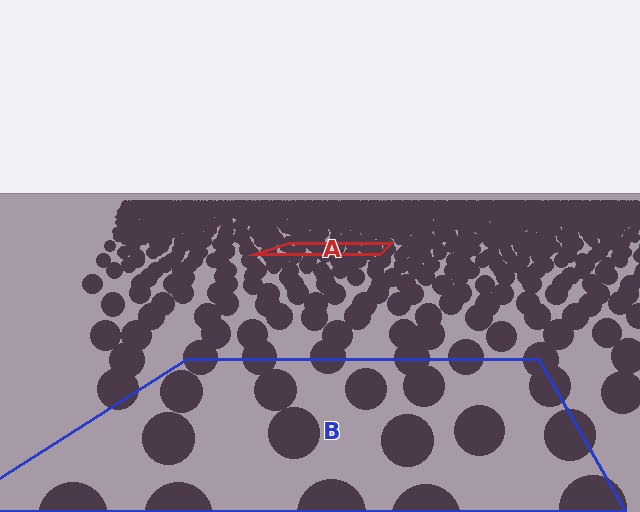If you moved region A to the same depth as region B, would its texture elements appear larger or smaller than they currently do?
They would appear larger. At a closer depth, the same texture elements are projected at a bigger on-screen size.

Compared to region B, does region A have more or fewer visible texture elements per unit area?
Region A has more texture elements per unit area — they are packed more densely because it is farther away.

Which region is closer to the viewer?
Region B is closer. The texture elements there are larger and more spread out.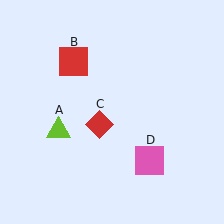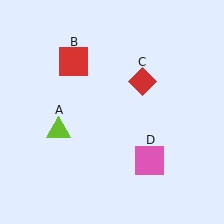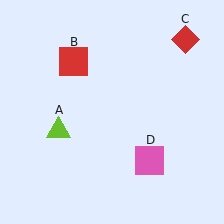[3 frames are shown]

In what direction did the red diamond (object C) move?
The red diamond (object C) moved up and to the right.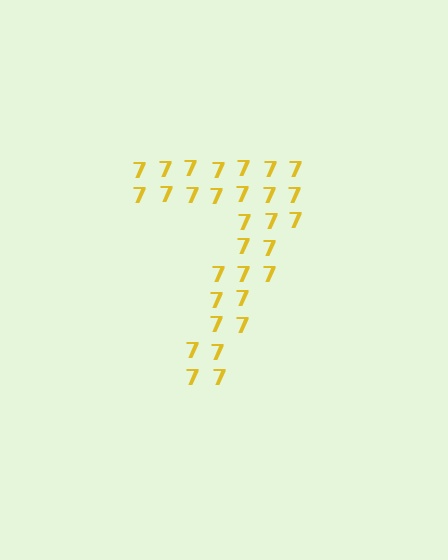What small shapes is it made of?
It is made of small digit 7's.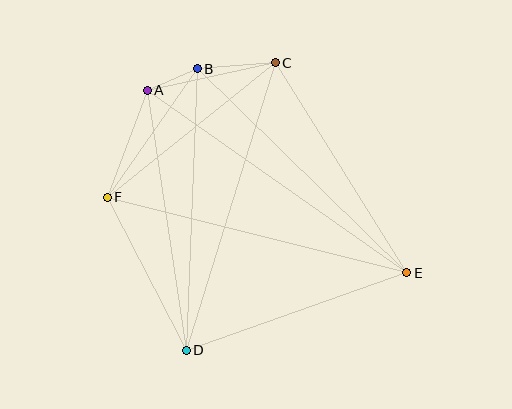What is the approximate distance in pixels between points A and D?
The distance between A and D is approximately 263 pixels.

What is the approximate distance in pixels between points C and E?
The distance between C and E is approximately 248 pixels.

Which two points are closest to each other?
Points A and B are closest to each other.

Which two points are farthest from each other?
Points A and E are farthest from each other.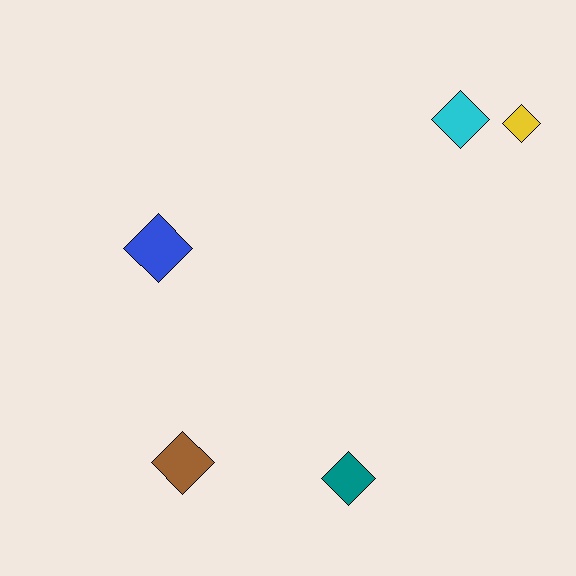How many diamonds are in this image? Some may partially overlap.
There are 5 diamonds.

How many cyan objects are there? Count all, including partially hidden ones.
There is 1 cyan object.